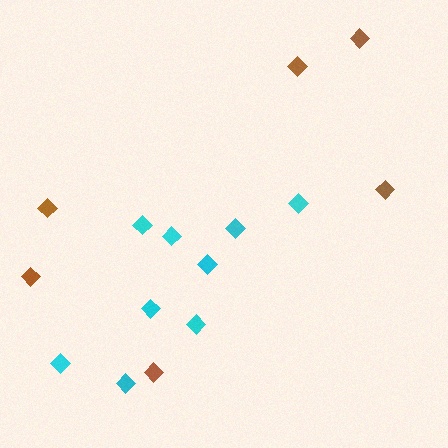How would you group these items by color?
There are 2 groups: one group of brown diamonds (6) and one group of cyan diamonds (9).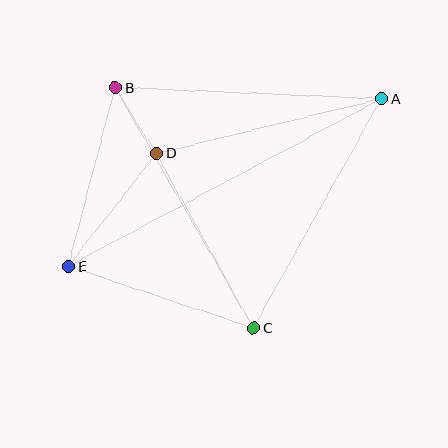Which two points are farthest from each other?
Points A and E are farthest from each other.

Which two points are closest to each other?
Points B and D are closest to each other.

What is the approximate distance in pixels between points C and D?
The distance between C and D is approximately 200 pixels.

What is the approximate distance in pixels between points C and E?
The distance between C and E is approximately 195 pixels.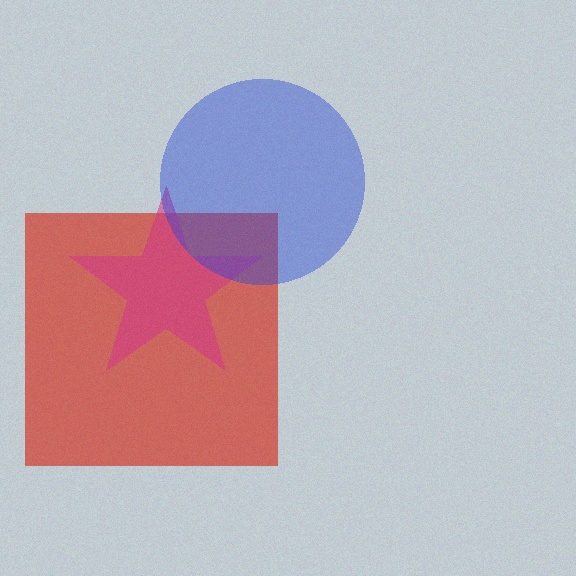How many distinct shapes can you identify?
There are 3 distinct shapes: a red square, a magenta star, a blue circle.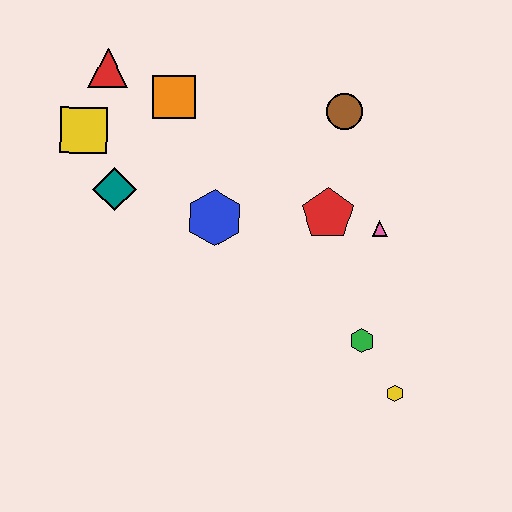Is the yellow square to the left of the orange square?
Yes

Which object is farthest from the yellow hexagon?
The red triangle is farthest from the yellow hexagon.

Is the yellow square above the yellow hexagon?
Yes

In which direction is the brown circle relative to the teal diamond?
The brown circle is to the right of the teal diamond.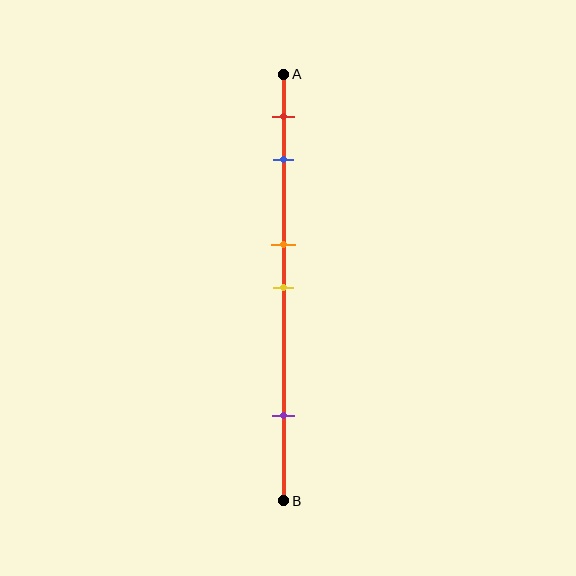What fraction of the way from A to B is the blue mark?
The blue mark is approximately 20% (0.2) of the way from A to B.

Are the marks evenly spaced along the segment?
No, the marks are not evenly spaced.